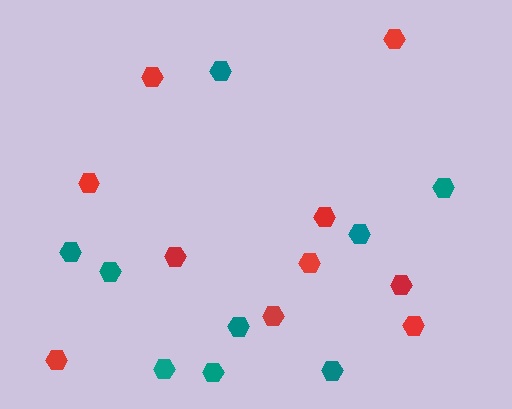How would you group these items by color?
There are 2 groups: one group of red hexagons (10) and one group of teal hexagons (9).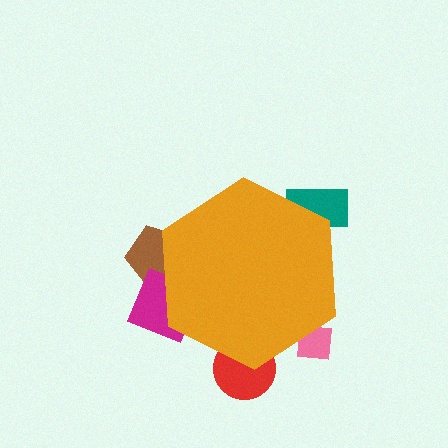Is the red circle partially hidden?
Yes, the red circle is partially hidden behind the orange hexagon.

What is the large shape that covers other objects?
An orange hexagon.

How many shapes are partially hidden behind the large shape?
5 shapes are partially hidden.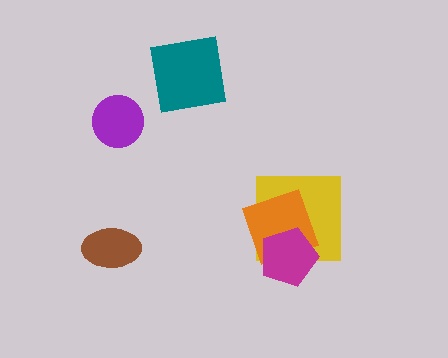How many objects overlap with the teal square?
0 objects overlap with the teal square.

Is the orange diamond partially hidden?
Yes, it is partially covered by another shape.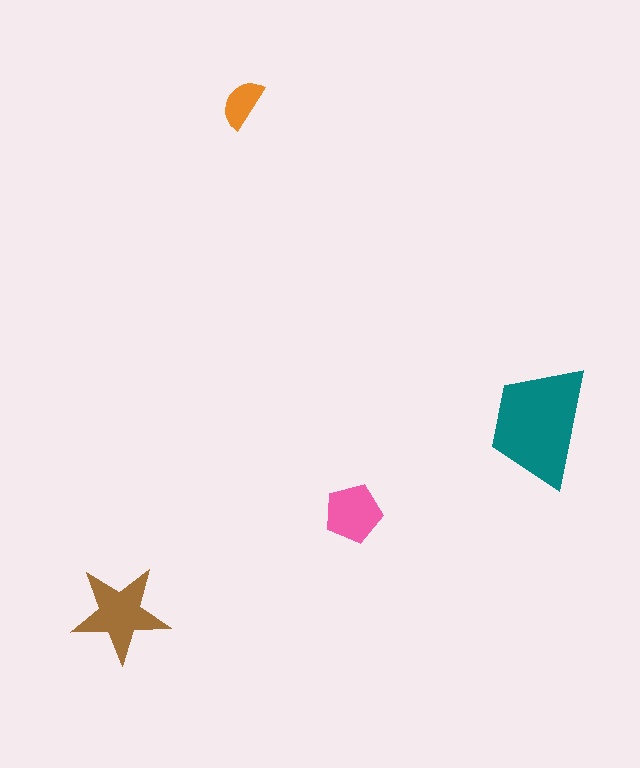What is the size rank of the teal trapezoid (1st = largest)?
1st.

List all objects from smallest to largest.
The orange semicircle, the pink pentagon, the brown star, the teal trapezoid.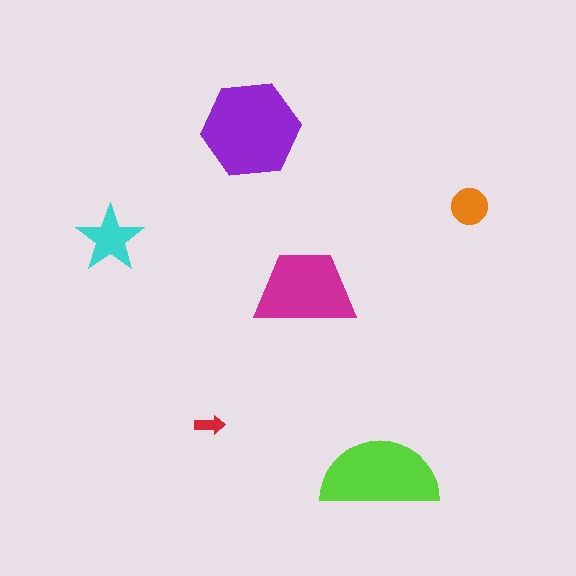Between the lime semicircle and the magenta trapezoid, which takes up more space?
The lime semicircle.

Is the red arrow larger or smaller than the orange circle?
Smaller.